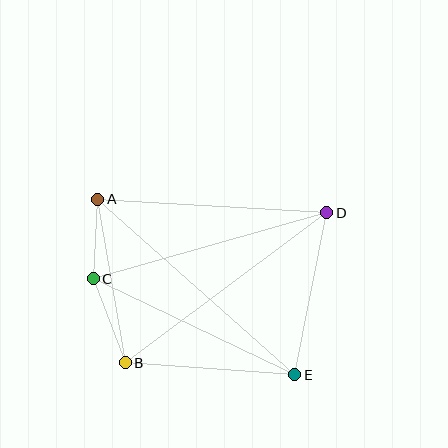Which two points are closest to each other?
Points A and C are closest to each other.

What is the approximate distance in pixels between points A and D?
The distance between A and D is approximately 229 pixels.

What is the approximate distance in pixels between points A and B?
The distance between A and B is approximately 166 pixels.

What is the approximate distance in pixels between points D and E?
The distance between D and E is approximately 165 pixels.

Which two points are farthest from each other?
Points A and E are farthest from each other.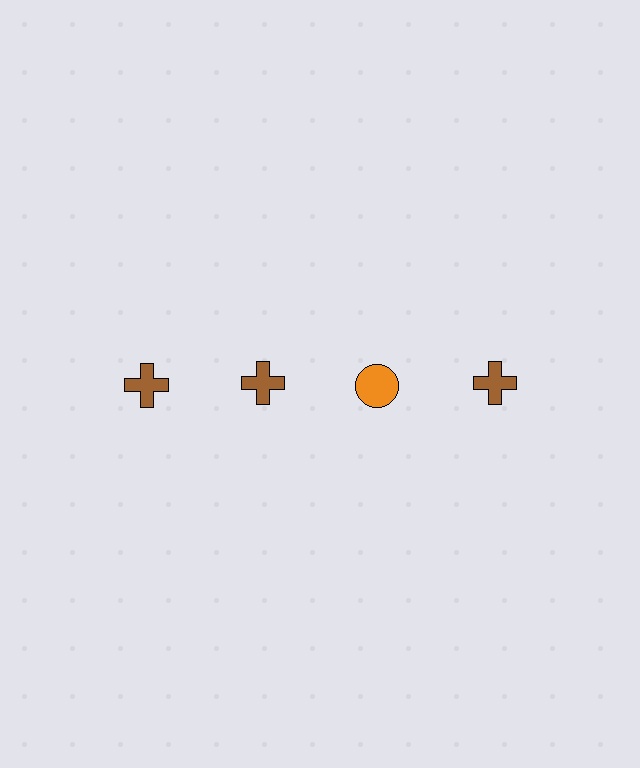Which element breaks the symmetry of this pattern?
The orange circle in the top row, center column breaks the symmetry. All other shapes are brown crosses.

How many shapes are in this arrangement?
There are 4 shapes arranged in a grid pattern.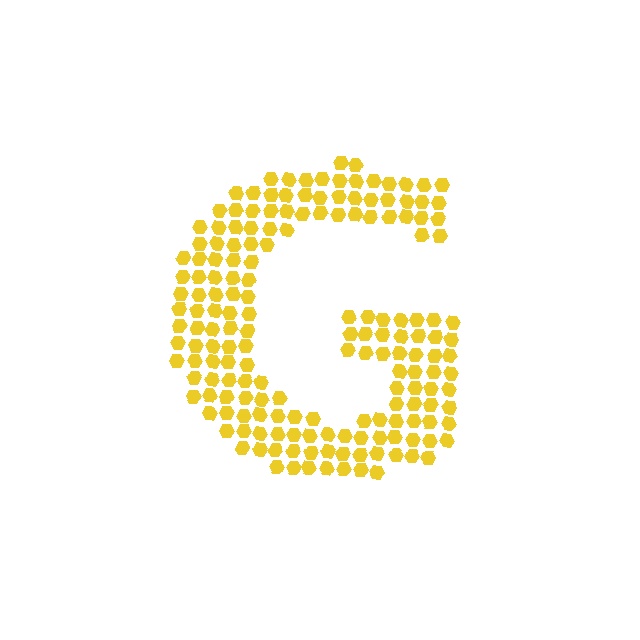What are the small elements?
The small elements are hexagons.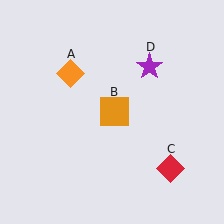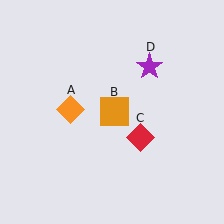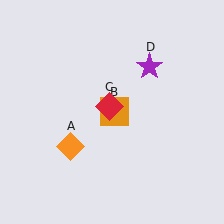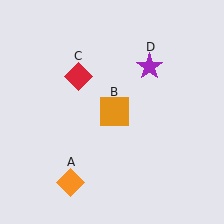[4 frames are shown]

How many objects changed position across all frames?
2 objects changed position: orange diamond (object A), red diamond (object C).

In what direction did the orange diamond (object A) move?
The orange diamond (object A) moved down.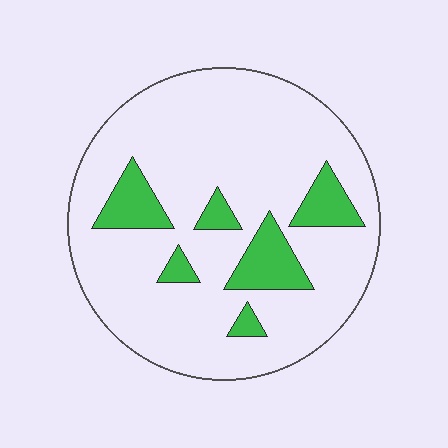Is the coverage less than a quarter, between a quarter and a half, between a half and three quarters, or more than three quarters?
Less than a quarter.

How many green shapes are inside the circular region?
6.